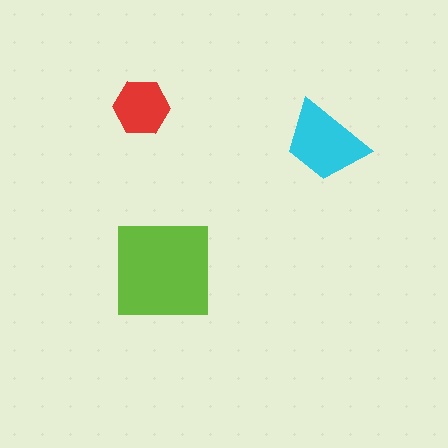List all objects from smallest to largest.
The red hexagon, the cyan trapezoid, the lime square.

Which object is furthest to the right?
The cyan trapezoid is rightmost.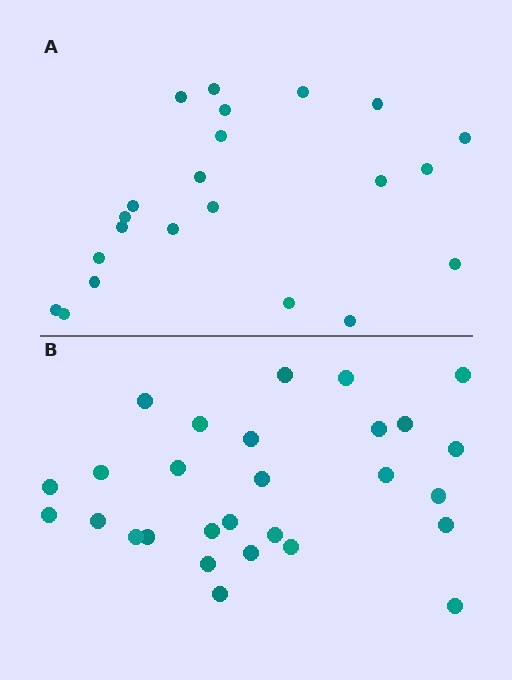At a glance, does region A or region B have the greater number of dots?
Region B (the bottom region) has more dots.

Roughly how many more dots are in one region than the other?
Region B has about 6 more dots than region A.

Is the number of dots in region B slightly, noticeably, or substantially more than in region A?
Region B has noticeably more, but not dramatically so. The ratio is roughly 1.3 to 1.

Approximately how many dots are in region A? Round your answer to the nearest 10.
About 20 dots. (The exact count is 22, which rounds to 20.)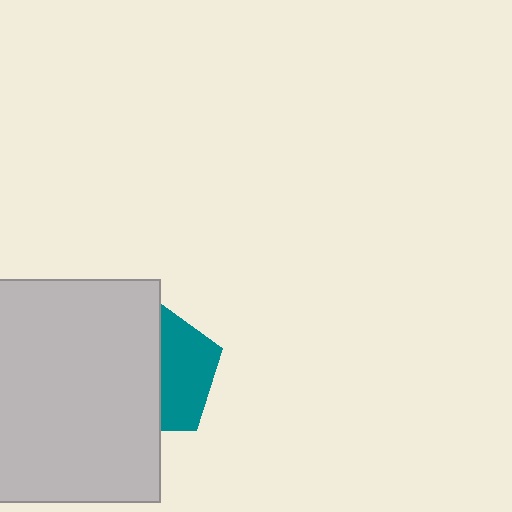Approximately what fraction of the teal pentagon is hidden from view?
Roughly 58% of the teal pentagon is hidden behind the light gray square.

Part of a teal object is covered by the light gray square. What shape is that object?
It is a pentagon.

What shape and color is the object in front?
The object in front is a light gray square.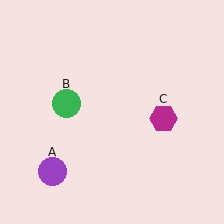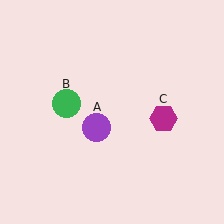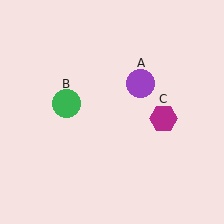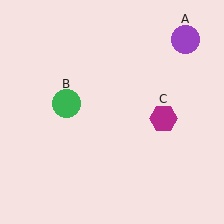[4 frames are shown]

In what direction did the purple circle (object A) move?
The purple circle (object A) moved up and to the right.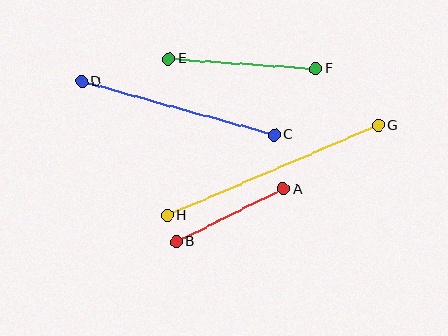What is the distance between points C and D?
The distance is approximately 200 pixels.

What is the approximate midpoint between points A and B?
The midpoint is at approximately (230, 215) pixels.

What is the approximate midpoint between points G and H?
The midpoint is at approximately (273, 170) pixels.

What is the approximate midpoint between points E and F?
The midpoint is at approximately (242, 64) pixels.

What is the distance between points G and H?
The distance is approximately 229 pixels.